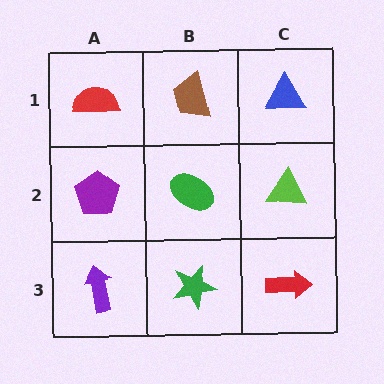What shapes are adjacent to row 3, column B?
A green ellipse (row 2, column B), a purple arrow (row 3, column A), a red arrow (row 3, column C).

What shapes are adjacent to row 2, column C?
A blue triangle (row 1, column C), a red arrow (row 3, column C), a green ellipse (row 2, column B).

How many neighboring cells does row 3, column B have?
3.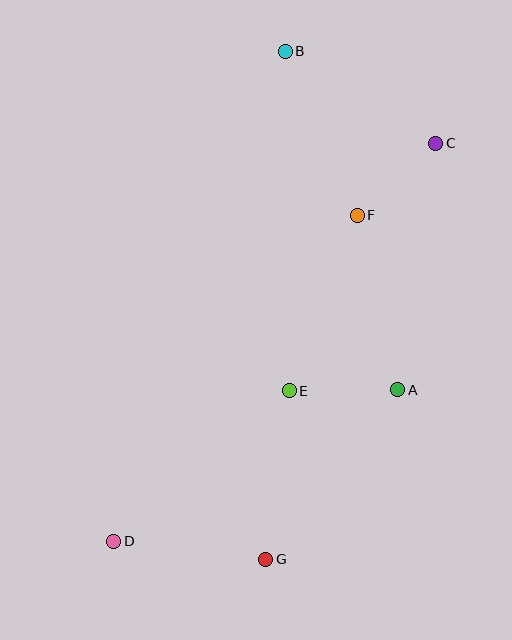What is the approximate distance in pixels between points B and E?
The distance between B and E is approximately 339 pixels.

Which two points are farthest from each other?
Points B and D are farthest from each other.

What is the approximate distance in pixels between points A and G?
The distance between A and G is approximately 215 pixels.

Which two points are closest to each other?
Points C and F are closest to each other.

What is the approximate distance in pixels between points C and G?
The distance between C and G is approximately 450 pixels.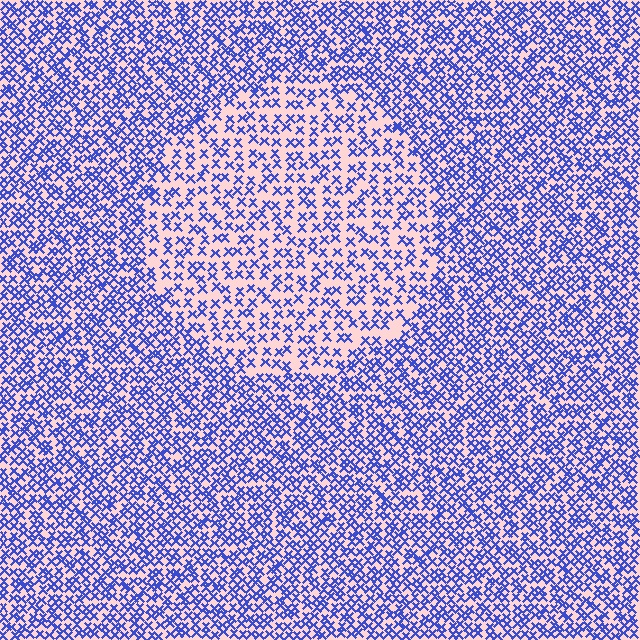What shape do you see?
I see a circle.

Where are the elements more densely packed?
The elements are more densely packed outside the circle boundary.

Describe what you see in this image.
The image contains small blue elements arranged at two different densities. A circle-shaped region is visible where the elements are less densely packed than the surrounding area.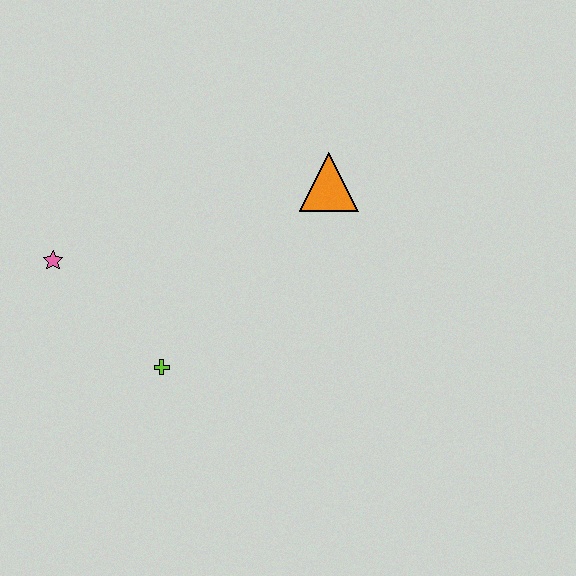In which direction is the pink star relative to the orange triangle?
The pink star is to the left of the orange triangle.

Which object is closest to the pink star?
The lime cross is closest to the pink star.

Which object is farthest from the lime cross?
The orange triangle is farthest from the lime cross.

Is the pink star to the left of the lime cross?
Yes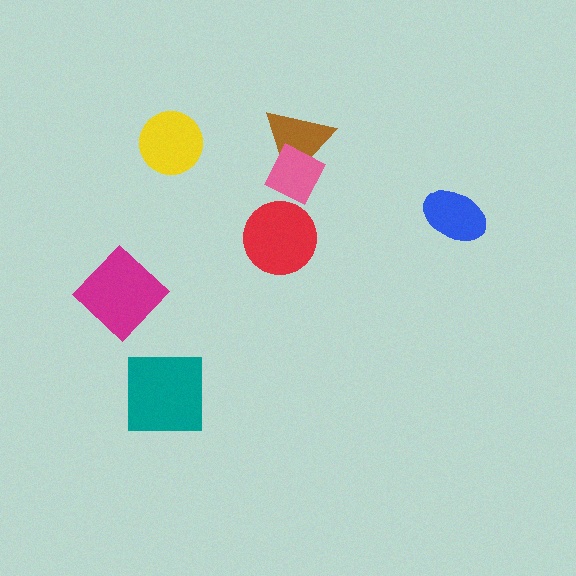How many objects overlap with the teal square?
0 objects overlap with the teal square.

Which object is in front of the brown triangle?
The pink diamond is in front of the brown triangle.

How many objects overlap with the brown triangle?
1 object overlaps with the brown triangle.